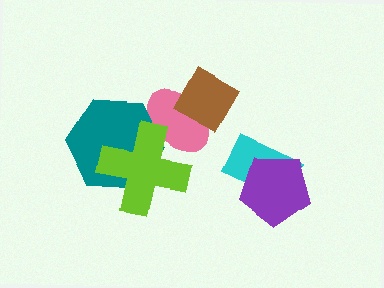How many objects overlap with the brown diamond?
1 object overlaps with the brown diamond.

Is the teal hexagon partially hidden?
Yes, it is partially covered by another shape.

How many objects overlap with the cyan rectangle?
1 object overlaps with the cyan rectangle.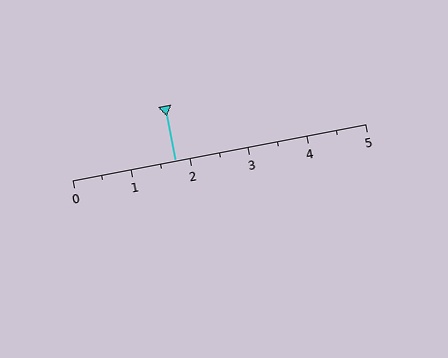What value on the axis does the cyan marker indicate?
The marker indicates approximately 1.8.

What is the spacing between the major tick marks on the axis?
The major ticks are spaced 1 apart.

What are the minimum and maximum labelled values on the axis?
The axis runs from 0 to 5.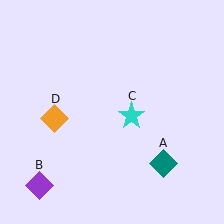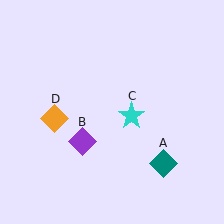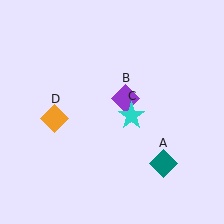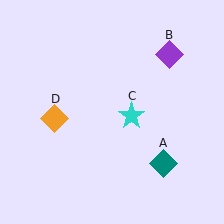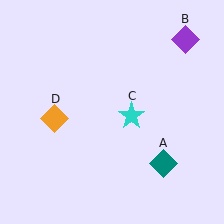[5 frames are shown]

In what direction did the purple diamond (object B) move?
The purple diamond (object B) moved up and to the right.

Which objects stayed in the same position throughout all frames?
Teal diamond (object A) and cyan star (object C) and orange diamond (object D) remained stationary.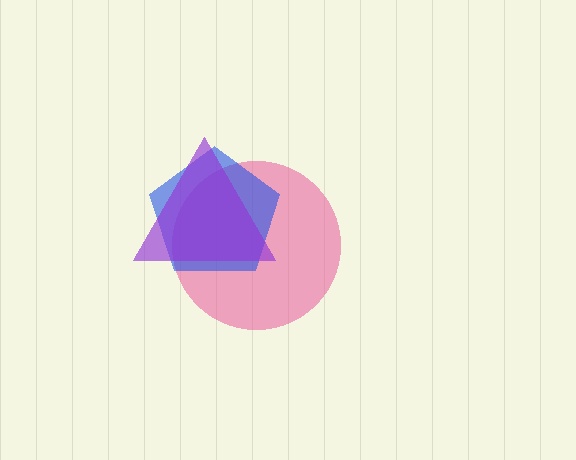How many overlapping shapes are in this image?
There are 3 overlapping shapes in the image.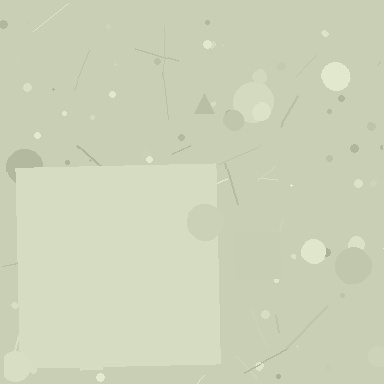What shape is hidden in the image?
A square is hidden in the image.